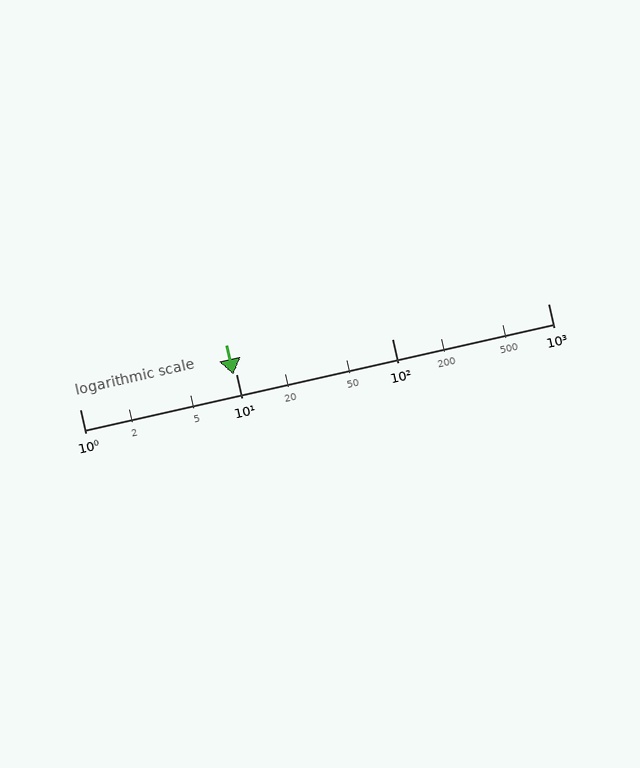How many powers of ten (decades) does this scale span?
The scale spans 3 decades, from 1 to 1000.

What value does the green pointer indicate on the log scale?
The pointer indicates approximately 9.6.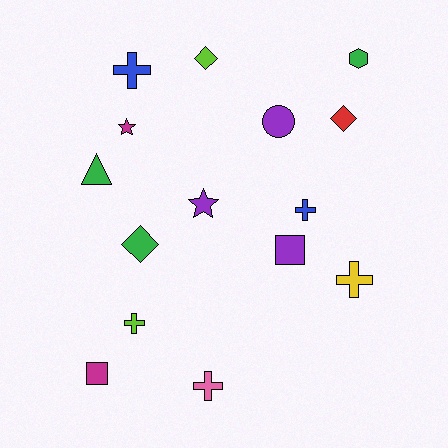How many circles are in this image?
There is 1 circle.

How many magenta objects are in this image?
There are 2 magenta objects.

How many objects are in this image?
There are 15 objects.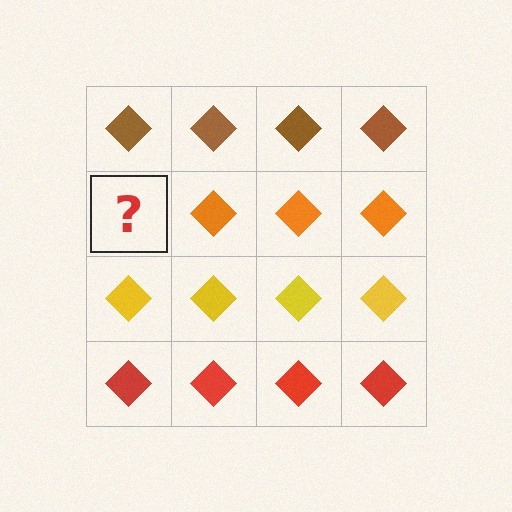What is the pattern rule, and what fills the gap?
The rule is that each row has a consistent color. The gap should be filled with an orange diamond.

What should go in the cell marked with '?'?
The missing cell should contain an orange diamond.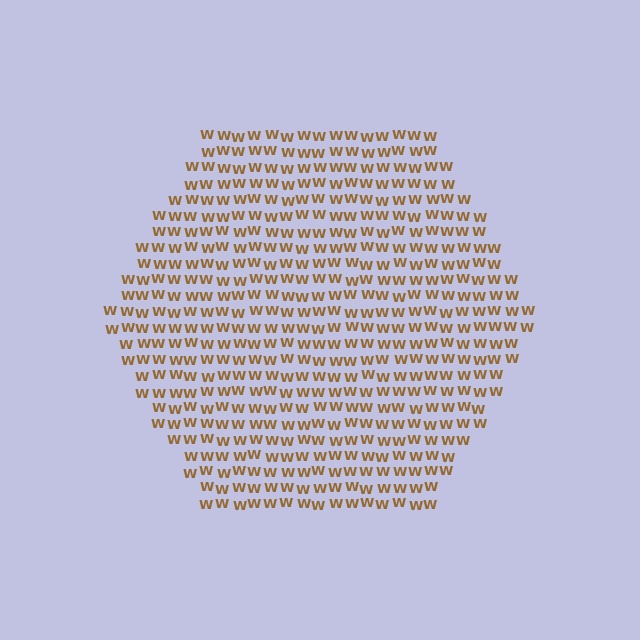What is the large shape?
The large shape is a hexagon.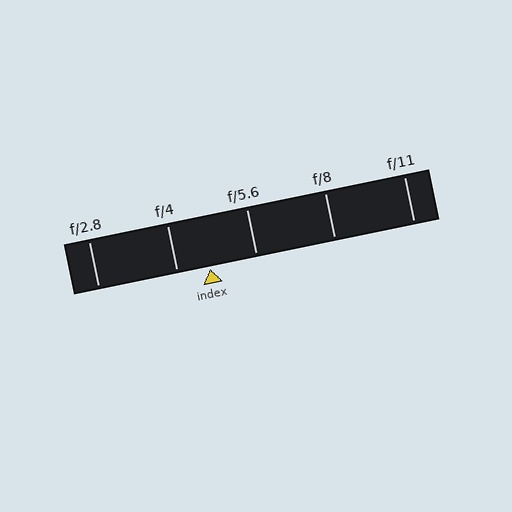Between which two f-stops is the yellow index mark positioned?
The index mark is between f/4 and f/5.6.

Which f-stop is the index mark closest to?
The index mark is closest to f/4.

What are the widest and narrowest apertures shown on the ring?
The widest aperture shown is f/2.8 and the narrowest is f/11.